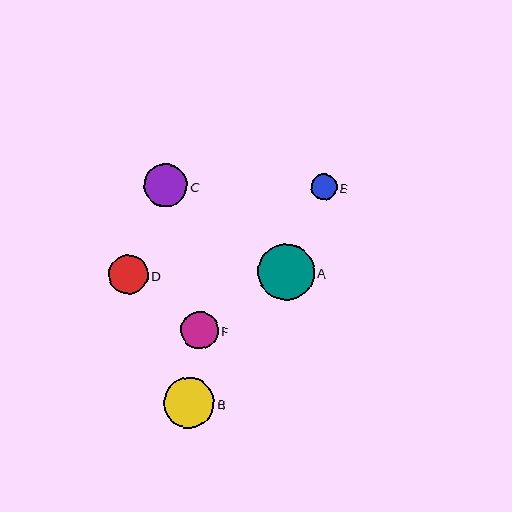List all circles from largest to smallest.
From largest to smallest: A, B, C, D, F, E.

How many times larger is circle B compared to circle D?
Circle B is approximately 1.3 times the size of circle D.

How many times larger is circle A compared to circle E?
Circle A is approximately 2.2 times the size of circle E.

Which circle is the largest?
Circle A is the largest with a size of approximately 57 pixels.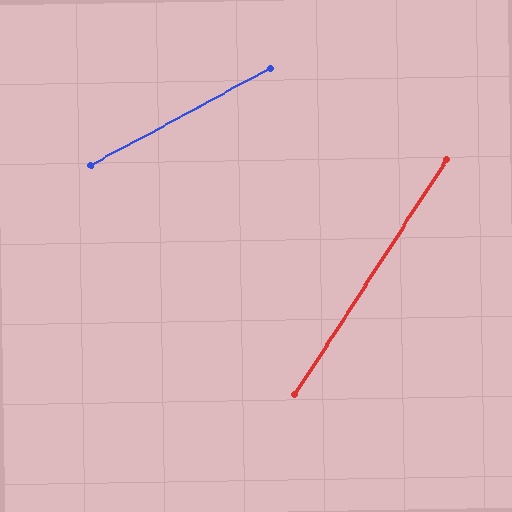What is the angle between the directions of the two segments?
Approximately 29 degrees.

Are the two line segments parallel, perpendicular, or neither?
Neither parallel nor perpendicular — they differ by about 29°.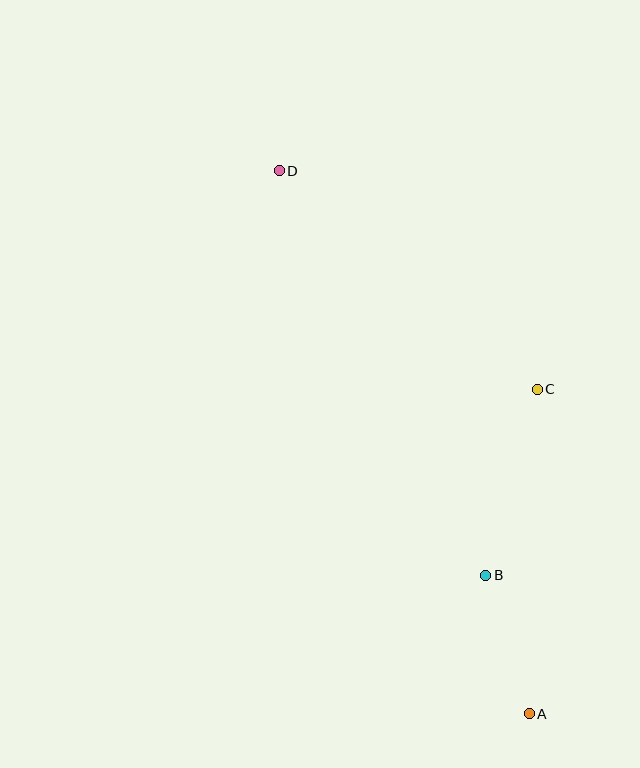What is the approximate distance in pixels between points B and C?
The distance between B and C is approximately 193 pixels.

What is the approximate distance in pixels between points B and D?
The distance between B and D is approximately 454 pixels.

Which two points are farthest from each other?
Points A and D are farthest from each other.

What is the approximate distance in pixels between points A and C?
The distance between A and C is approximately 325 pixels.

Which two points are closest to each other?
Points A and B are closest to each other.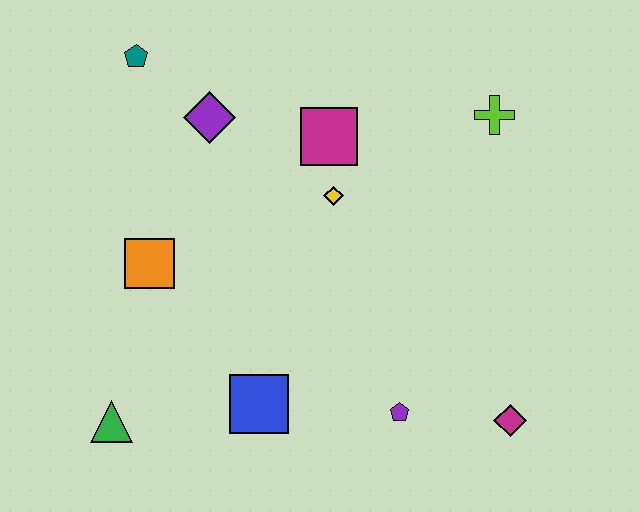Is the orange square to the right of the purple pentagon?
No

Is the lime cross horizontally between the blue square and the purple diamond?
No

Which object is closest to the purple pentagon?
The magenta diamond is closest to the purple pentagon.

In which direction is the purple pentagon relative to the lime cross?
The purple pentagon is below the lime cross.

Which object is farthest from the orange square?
The magenta diamond is farthest from the orange square.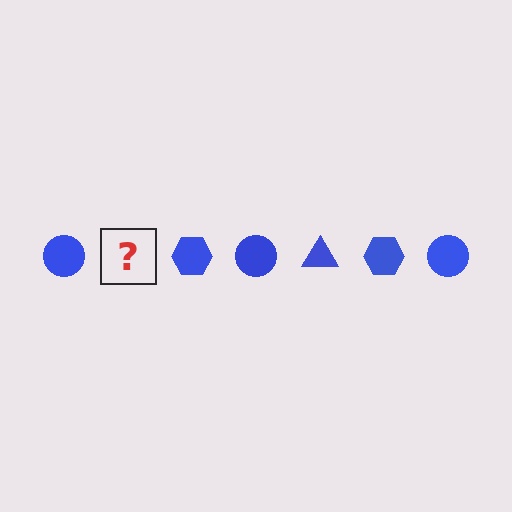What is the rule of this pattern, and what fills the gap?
The rule is that the pattern cycles through circle, triangle, hexagon shapes in blue. The gap should be filled with a blue triangle.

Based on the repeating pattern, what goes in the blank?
The blank should be a blue triangle.